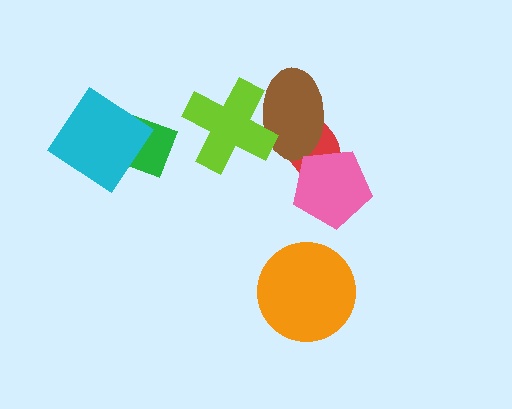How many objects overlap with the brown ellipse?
2 objects overlap with the brown ellipse.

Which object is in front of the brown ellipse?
The lime cross is in front of the brown ellipse.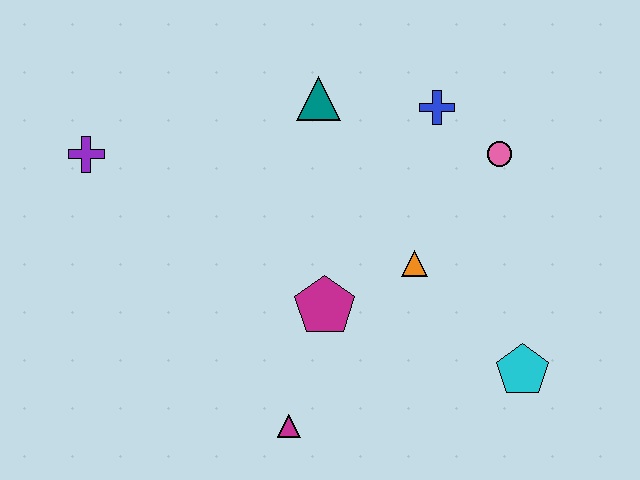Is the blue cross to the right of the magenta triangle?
Yes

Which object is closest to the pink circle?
The blue cross is closest to the pink circle.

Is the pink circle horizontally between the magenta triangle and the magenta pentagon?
No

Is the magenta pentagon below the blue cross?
Yes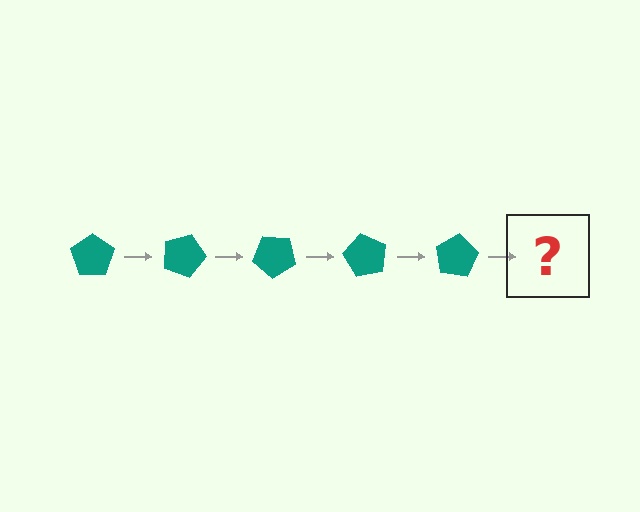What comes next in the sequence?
The next element should be a teal pentagon rotated 100 degrees.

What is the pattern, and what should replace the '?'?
The pattern is that the pentagon rotates 20 degrees each step. The '?' should be a teal pentagon rotated 100 degrees.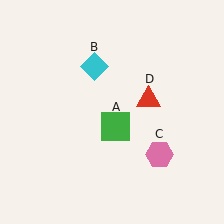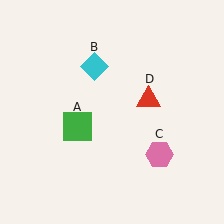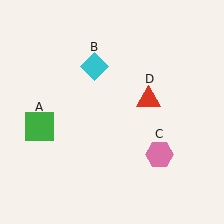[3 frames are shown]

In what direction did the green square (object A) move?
The green square (object A) moved left.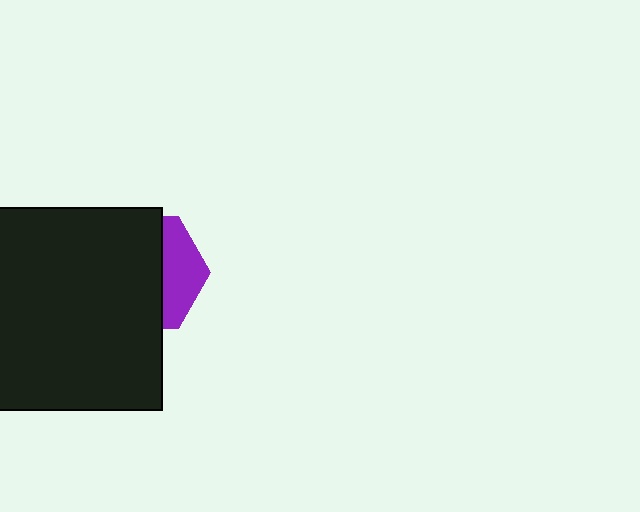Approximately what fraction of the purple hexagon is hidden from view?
Roughly 68% of the purple hexagon is hidden behind the black rectangle.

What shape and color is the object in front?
The object in front is a black rectangle.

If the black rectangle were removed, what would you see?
You would see the complete purple hexagon.